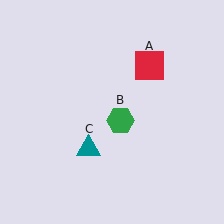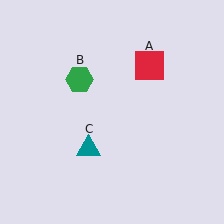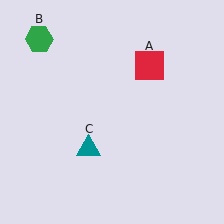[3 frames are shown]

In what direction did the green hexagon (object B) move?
The green hexagon (object B) moved up and to the left.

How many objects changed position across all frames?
1 object changed position: green hexagon (object B).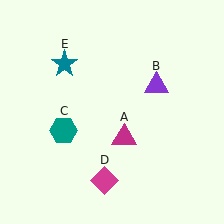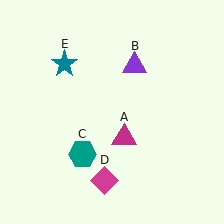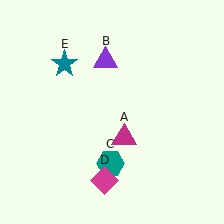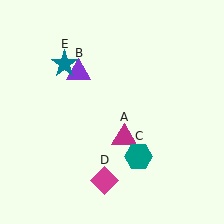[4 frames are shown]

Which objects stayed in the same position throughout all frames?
Magenta triangle (object A) and magenta diamond (object D) and teal star (object E) remained stationary.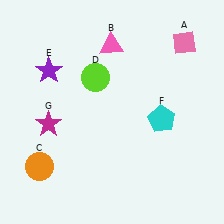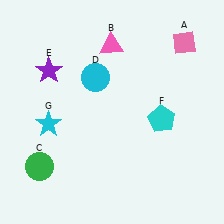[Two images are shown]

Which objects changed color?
C changed from orange to green. D changed from lime to cyan. G changed from magenta to cyan.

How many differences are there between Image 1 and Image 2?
There are 3 differences between the two images.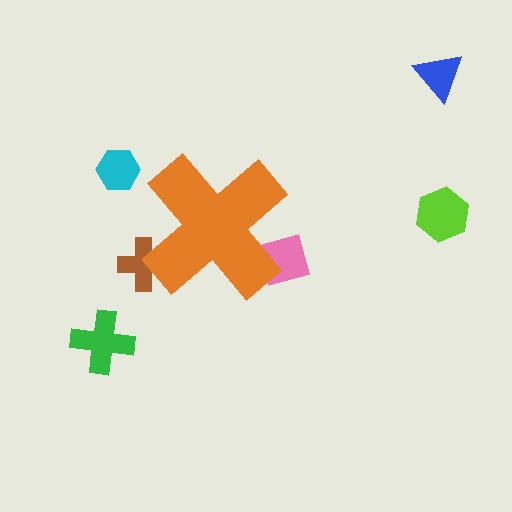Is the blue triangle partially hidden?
No, the blue triangle is fully visible.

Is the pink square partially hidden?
Yes, the pink square is partially hidden behind the orange cross.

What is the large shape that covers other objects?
An orange cross.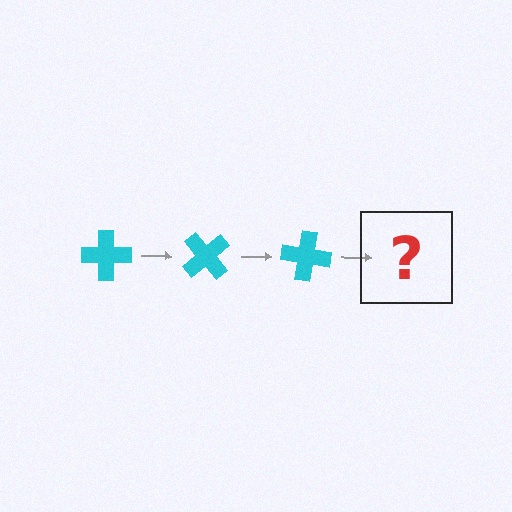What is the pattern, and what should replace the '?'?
The pattern is that the cross rotates 50 degrees each step. The '?' should be a cyan cross rotated 150 degrees.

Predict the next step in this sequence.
The next step is a cyan cross rotated 150 degrees.